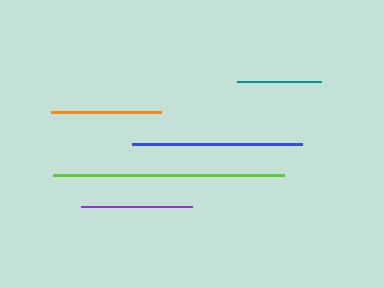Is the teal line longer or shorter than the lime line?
The lime line is longer than the teal line.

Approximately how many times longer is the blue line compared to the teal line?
The blue line is approximately 2.0 times the length of the teal line.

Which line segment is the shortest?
The teal line is the shortest at approximately 84 pixels.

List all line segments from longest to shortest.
From longest to shortest: lime, blue, purple, orange, teal.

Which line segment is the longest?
The lime line is the longest at approximately 230 pixels.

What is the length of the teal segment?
The teal segment is approximately 84 pixels long.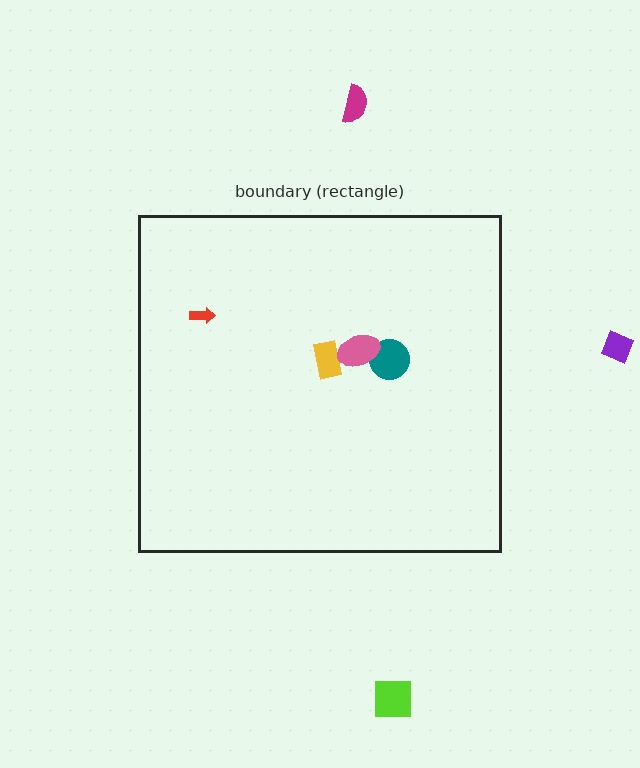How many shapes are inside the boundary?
4 inside, 3 outside.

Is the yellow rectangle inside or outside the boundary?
Inside.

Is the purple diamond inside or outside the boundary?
Outside.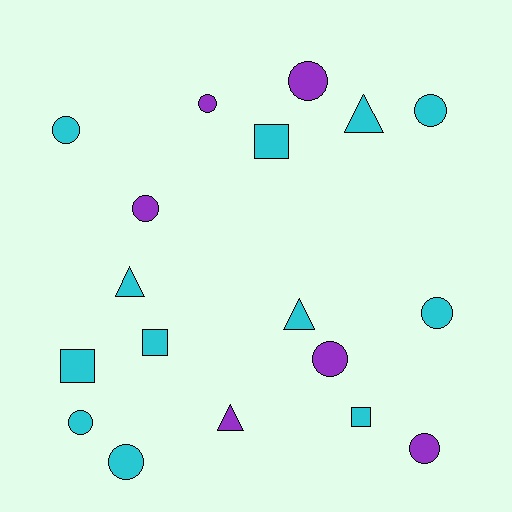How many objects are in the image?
There are 18 objects.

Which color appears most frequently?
Cyan, with 12 objects.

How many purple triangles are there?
There is 1 purple triangle.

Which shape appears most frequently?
Circle, with 10 objects.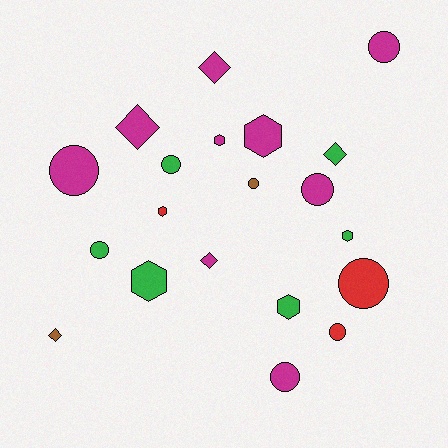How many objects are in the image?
There are 20 objects.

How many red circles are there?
There are 2 red circles.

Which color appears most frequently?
Magenta, with 9 objects.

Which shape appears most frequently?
Circle, with 9 objects.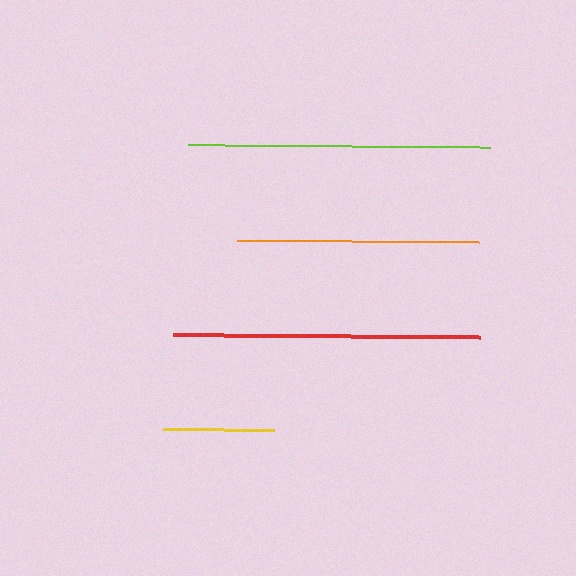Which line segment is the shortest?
The yellow line is the shortest at approximately 111 pixels.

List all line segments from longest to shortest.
From longest to shortest: red, lime, orange, yellow.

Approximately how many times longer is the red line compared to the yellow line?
The red line is approximately 2.8 times the length of the yellow line.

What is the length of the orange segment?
The orange segment is approximately 242 pixels long.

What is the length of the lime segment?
The lime segment is approximately 302 pixels long.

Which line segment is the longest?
The red line is the longest at approximately 307 pixels.